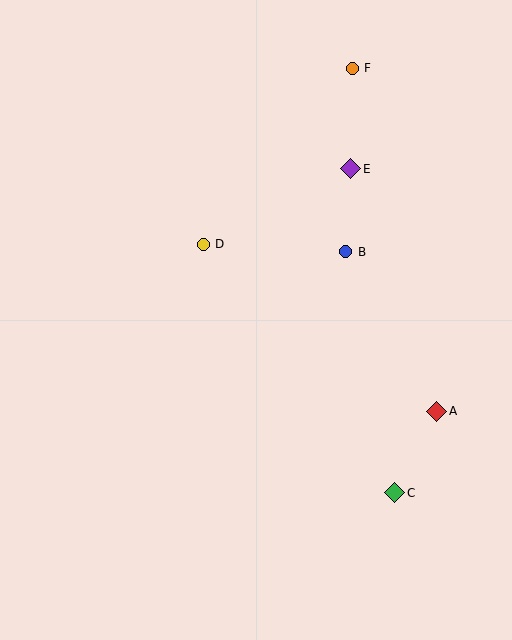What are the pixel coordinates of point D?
Point D is at (203, 244).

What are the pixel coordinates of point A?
Point A is at (437, 411).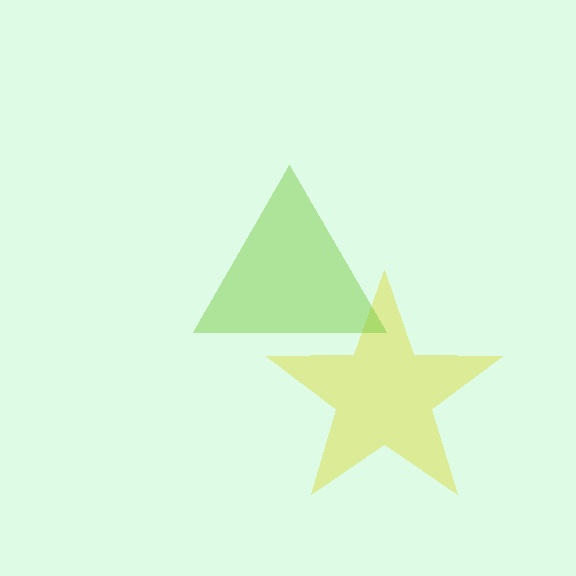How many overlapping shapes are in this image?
There are 2 overlapping shapes in the image.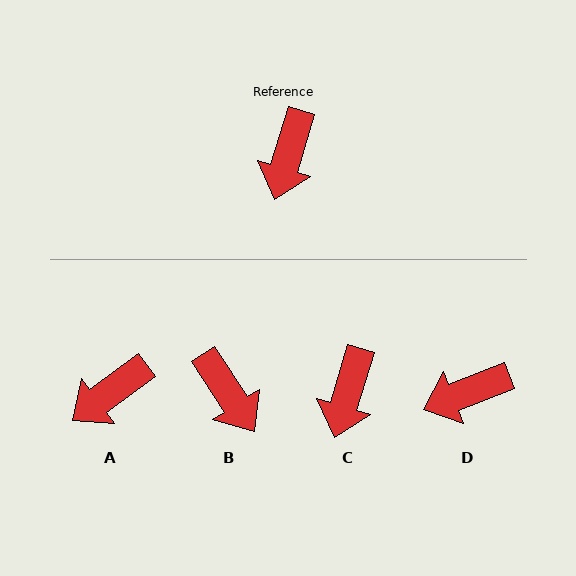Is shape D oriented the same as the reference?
No, it is off by about 52 degrees.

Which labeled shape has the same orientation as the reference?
C.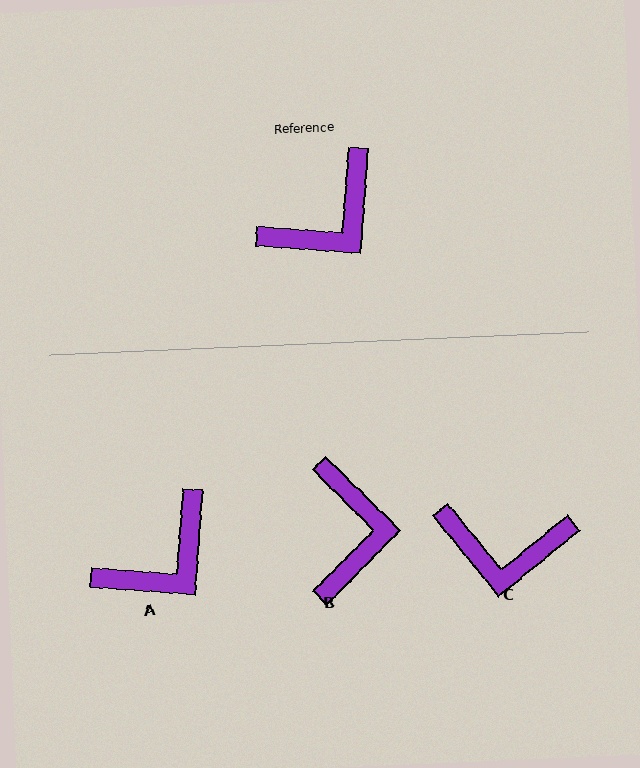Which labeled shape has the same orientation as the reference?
A.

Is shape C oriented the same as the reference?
No, it is off by about 47 degrees.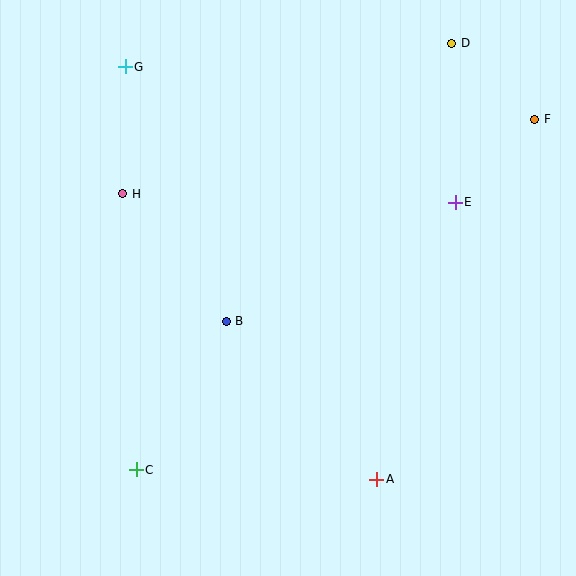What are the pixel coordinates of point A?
Point A is at (377, 479).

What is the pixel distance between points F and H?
The distance between F and H is 418 pixels.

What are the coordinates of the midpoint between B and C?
The midpoint between B and C is at (181, 395).